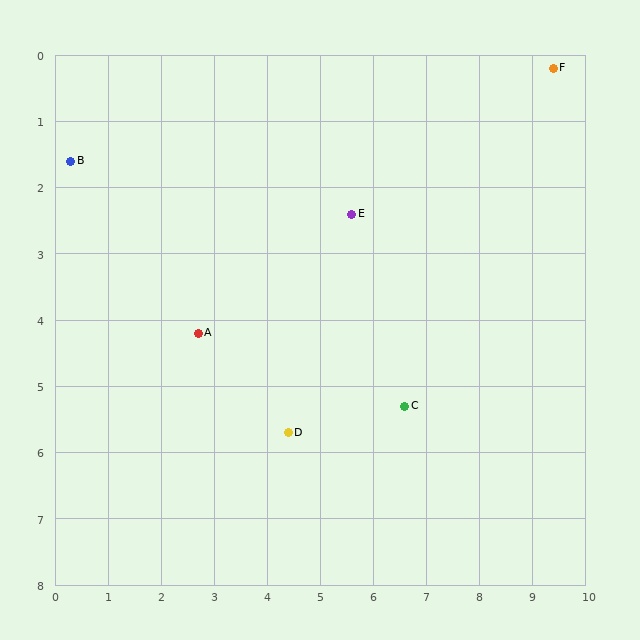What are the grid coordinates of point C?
Point C is at approximately (6.6, 5.3).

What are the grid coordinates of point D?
Point D is at approximately (4.4, 5.7).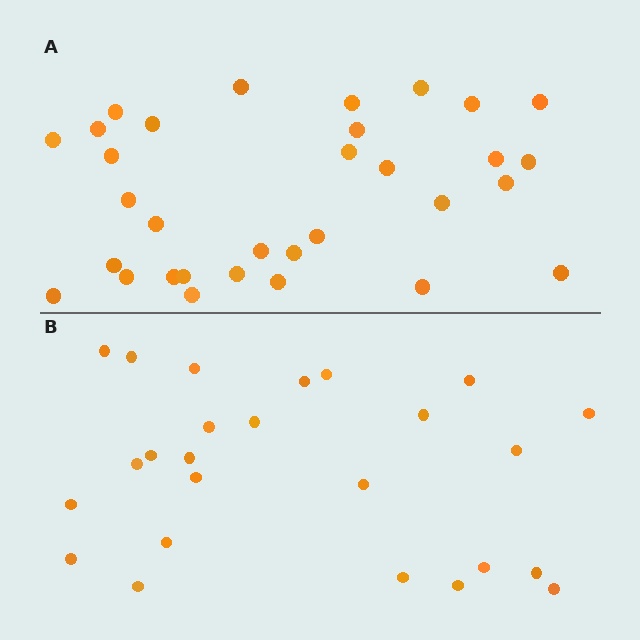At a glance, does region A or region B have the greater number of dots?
Region A (the top region) has more dots.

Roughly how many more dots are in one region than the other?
Region A has roughly 8 or so more dots than region B.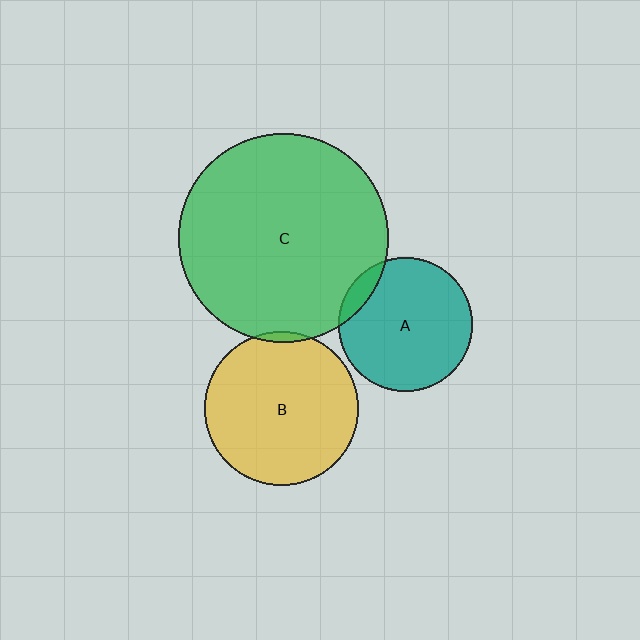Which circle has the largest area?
Circle C (green).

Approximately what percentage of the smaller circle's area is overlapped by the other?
Approximately 5%.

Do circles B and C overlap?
Yes.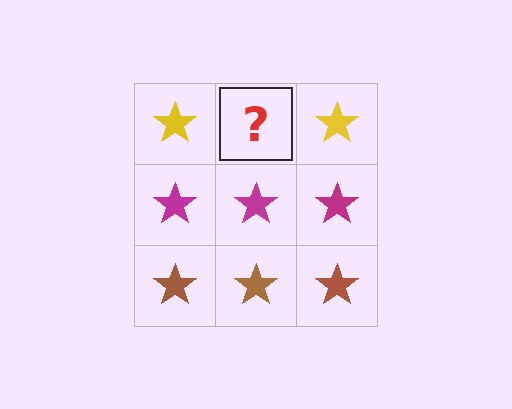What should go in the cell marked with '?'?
The missing cell should contain a yellow star.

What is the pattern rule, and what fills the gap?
The rule is that each row has a consistent color. The gap should be filled with a yellow star.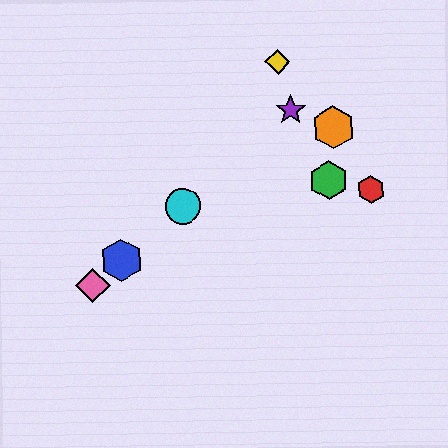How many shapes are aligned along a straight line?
4 shapes (the blue hexagon, the purple star, the cyan circle, the pink diamond) are aligned along a straight line.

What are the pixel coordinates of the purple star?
The purple star is at (291, 110).